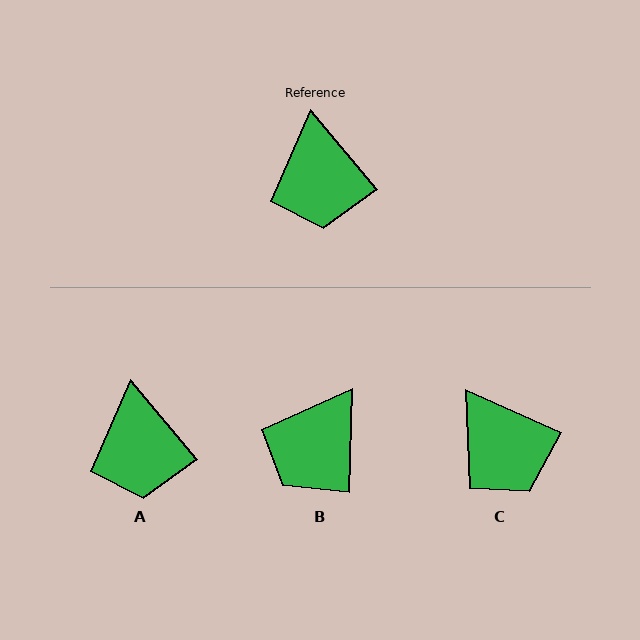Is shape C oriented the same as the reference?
No, it is off by about 25 degrees.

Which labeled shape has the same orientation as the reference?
A.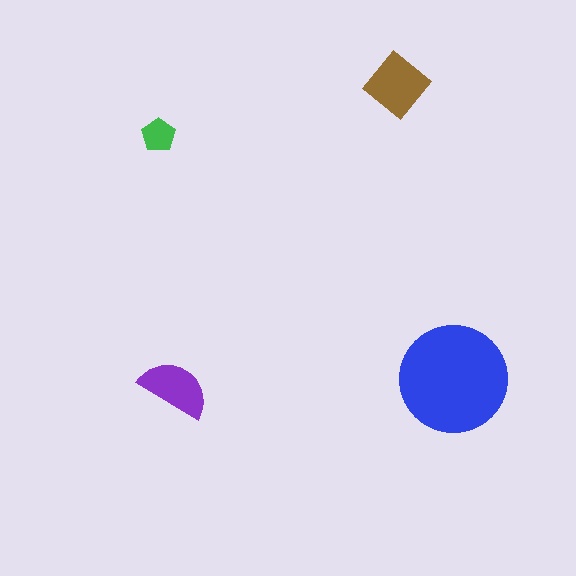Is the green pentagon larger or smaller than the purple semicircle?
Smaller.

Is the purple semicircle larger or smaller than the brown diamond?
Smaller.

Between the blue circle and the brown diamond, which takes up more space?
The blue circle.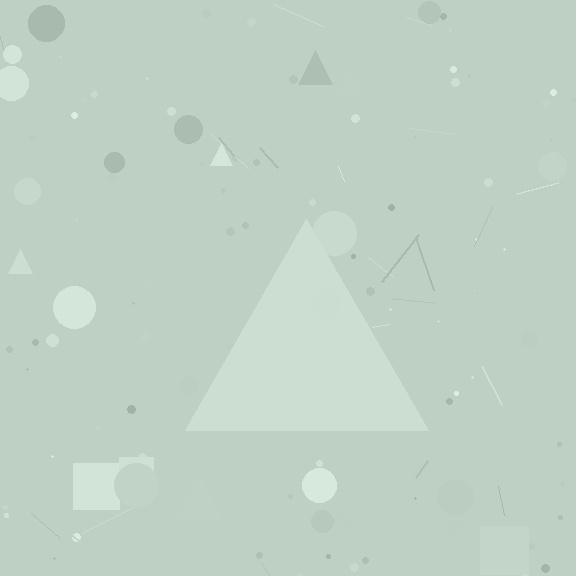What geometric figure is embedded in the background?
A triangle is embedded in the background.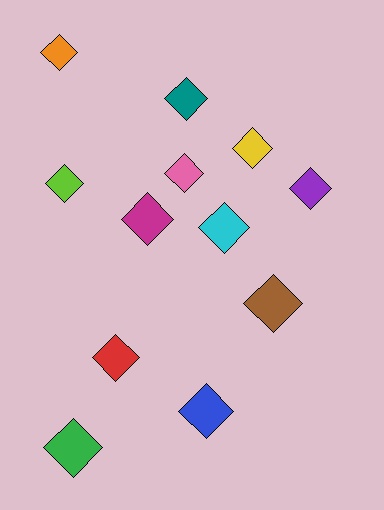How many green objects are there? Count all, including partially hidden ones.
There is 1 green object.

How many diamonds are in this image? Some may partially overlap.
There are 12 diamonds.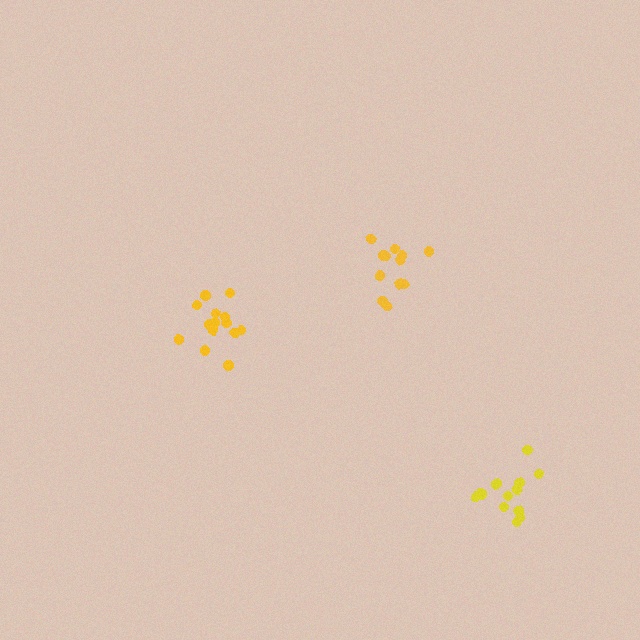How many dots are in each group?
Group 1: 12 dots, Group 2: 13 dots, Group 3: 15 dots (40 total).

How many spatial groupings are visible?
There are 3 spatial groupings.